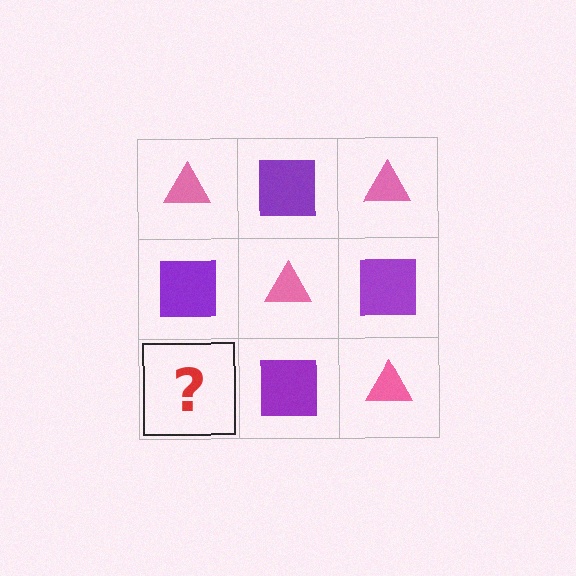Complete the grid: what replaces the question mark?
The question mark should be replaced with a pink triangle.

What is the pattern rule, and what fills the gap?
The rule is that it alternates pink triangle and purple square in a checkerboard pattern. The gap should be filled with a pink triangle.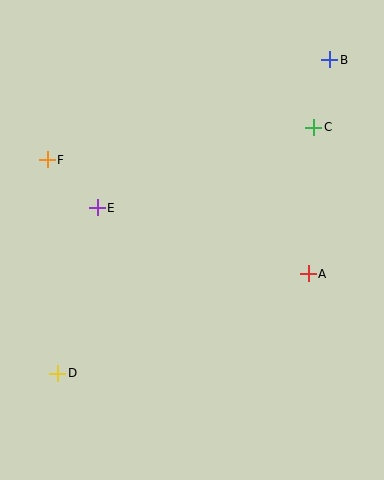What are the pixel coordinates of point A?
Point A is at (308, 274).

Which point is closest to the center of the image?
Point E at (97, 208) is closest to the center.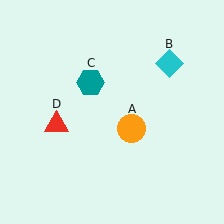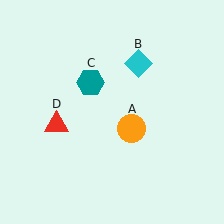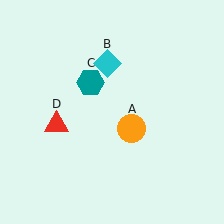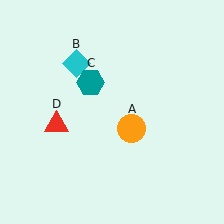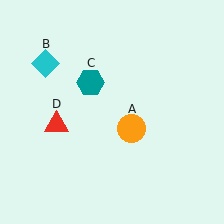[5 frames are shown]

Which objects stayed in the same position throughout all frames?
Orange circle (object A) and teal hexagon (object C) and red triangle (object D) remained stationary.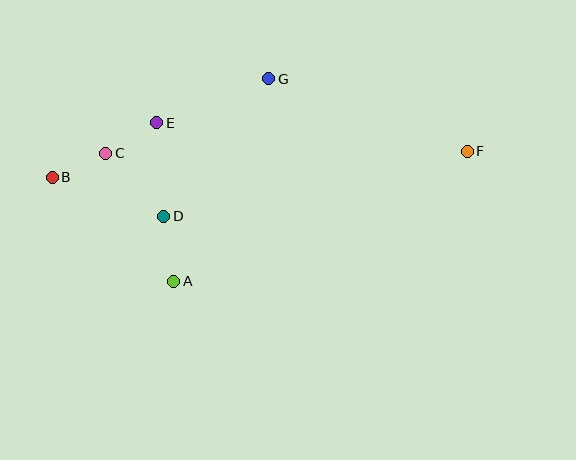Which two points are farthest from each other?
Points B and F are farthest from each other.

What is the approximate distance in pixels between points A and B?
The distance between A and B is approximately 160 pixels.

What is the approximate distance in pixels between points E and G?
The distance between E and G is approximately 121 pixels.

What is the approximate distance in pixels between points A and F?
The distance between A and F is approximately 321 pixels.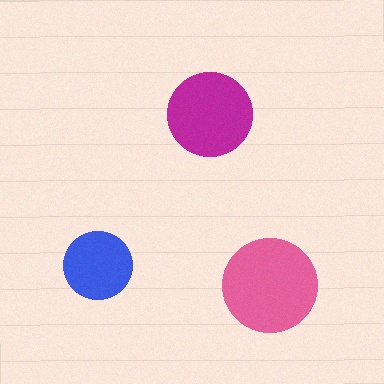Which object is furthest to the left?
The blue circle is leftmost.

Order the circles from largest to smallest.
the pink one, the magenta one, the blue one.